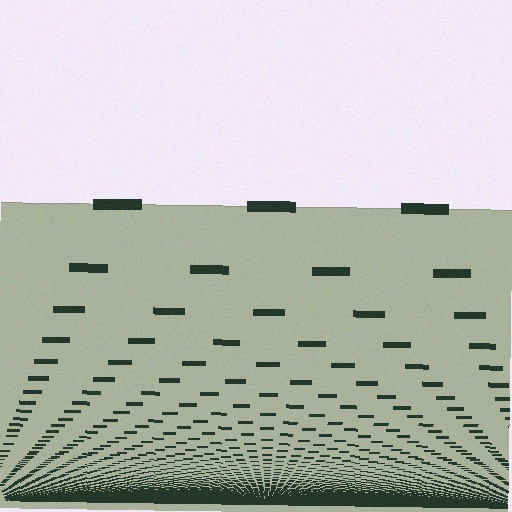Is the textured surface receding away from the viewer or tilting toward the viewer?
The surface appears to tilt toward the viewer. Texture elements get larger and sparser toward the top.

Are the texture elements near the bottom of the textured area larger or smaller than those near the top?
Smaller. The gradient is inverted — elements near the bottom are smaller and denser.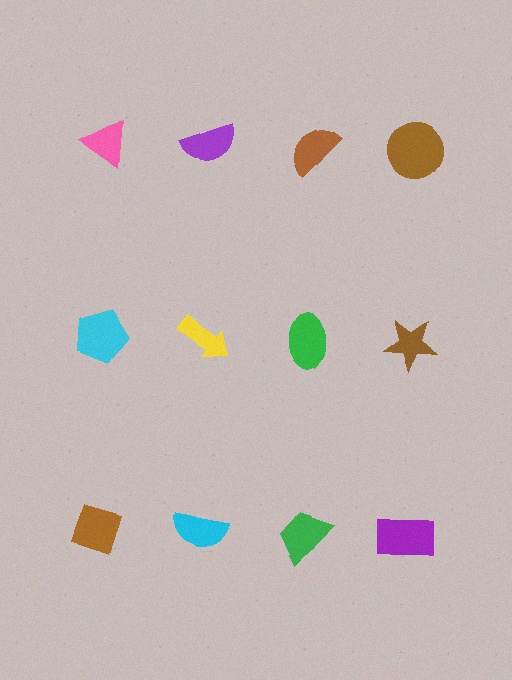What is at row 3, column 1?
A brown diamond.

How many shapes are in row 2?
4 shapes.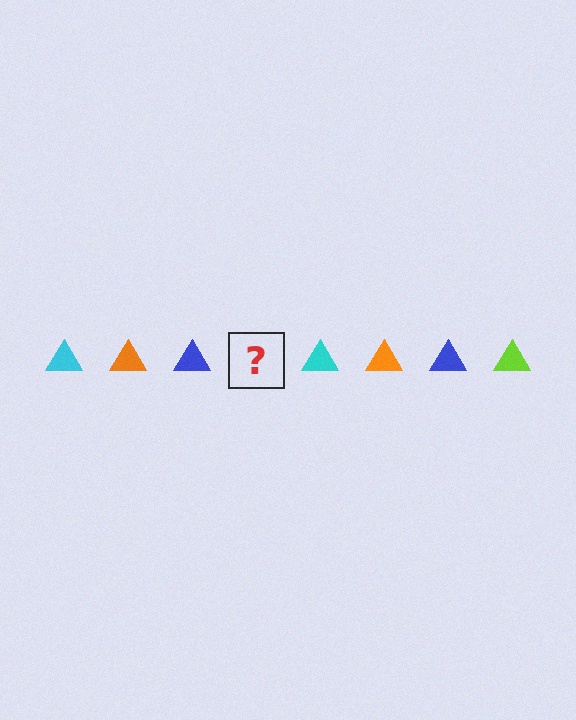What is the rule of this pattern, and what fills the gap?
The rule is that the pattern cycles through cyan, orange, blue, lime triangles. The gap should be filled with a lime triangle.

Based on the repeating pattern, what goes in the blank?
The blank should be a lime triangle.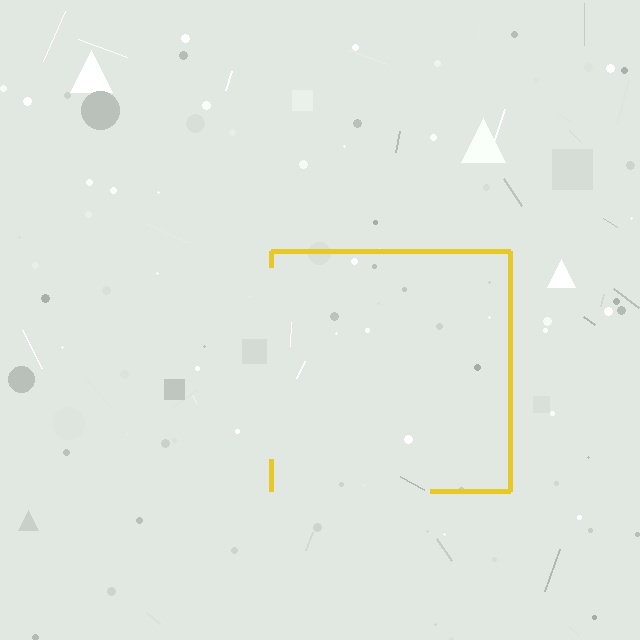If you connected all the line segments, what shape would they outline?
They would outline a square.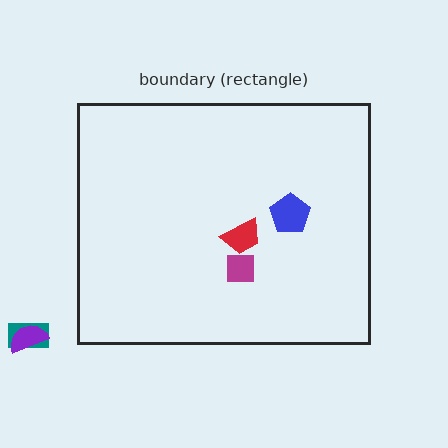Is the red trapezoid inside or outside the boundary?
Inside.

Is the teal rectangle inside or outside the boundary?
Outside.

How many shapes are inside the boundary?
3 inside, 2 outside.